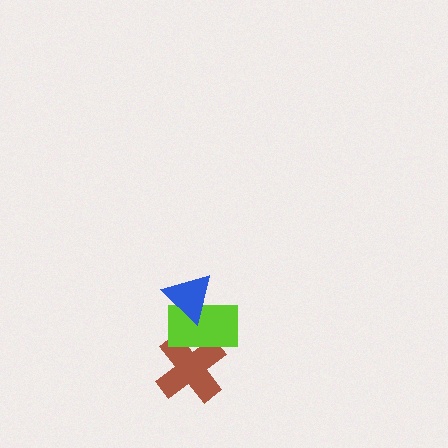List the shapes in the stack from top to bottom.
From top to bottom: the blue triangle, the lime rectangle, the brown cross.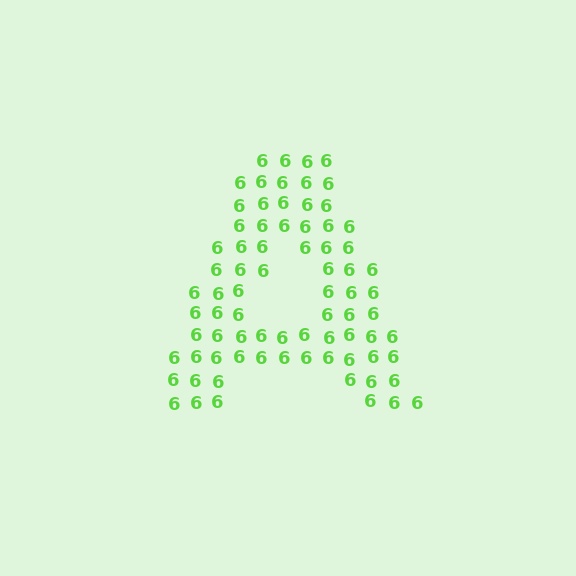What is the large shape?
The large shape is the letter A.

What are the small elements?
The small elements are digit 6's.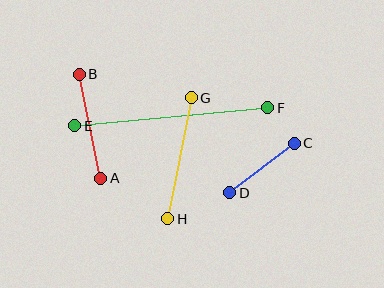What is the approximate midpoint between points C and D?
The midpoint is at approximately (262, 168) pixels.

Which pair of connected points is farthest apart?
Points E and F are farthest apart.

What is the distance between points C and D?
The distance is approximately 81 pixels.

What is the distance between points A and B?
The distance is approximately 106 pixels.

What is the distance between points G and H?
The distance is approximately 123 pixels.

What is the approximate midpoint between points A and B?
The midpoint is at approximately (90, 126) pixels.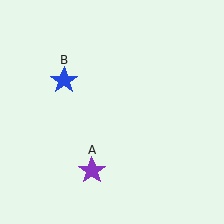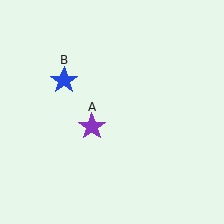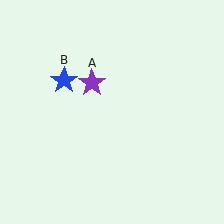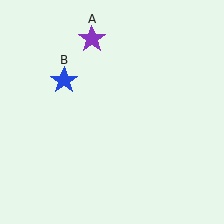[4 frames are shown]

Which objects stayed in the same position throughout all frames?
Blue star (object B) remained stationary.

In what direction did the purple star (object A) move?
The purple star (object A) moved up.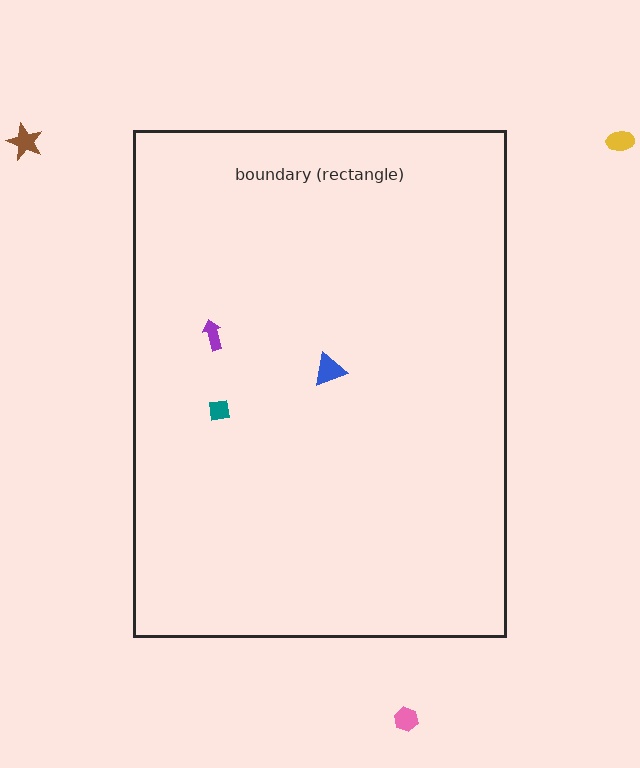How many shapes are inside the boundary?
3 inside, 3 outside.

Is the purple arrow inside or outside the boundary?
Inside.